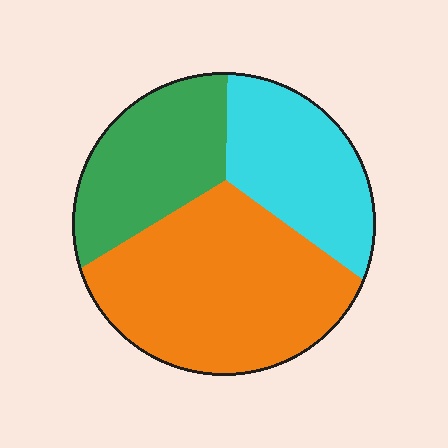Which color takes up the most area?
Orange, at roughly 50%.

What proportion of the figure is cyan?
Cyan takes up between a quarter and a half of the figure.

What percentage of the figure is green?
Green takes up about one quarter (1/4) of the figure.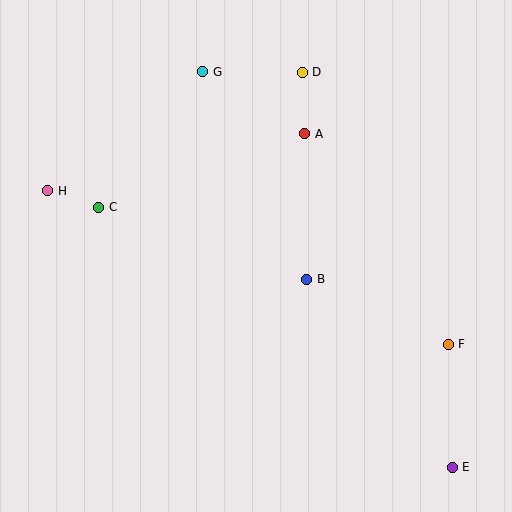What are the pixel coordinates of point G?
Point G is at (203, 72).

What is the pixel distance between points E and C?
The distance between E and C is 439 pixels.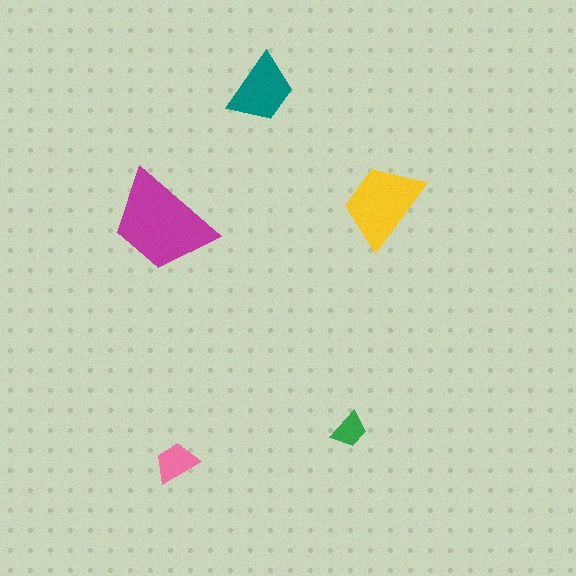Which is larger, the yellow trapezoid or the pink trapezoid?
The yellow one.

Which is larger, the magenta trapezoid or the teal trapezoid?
The magenta one.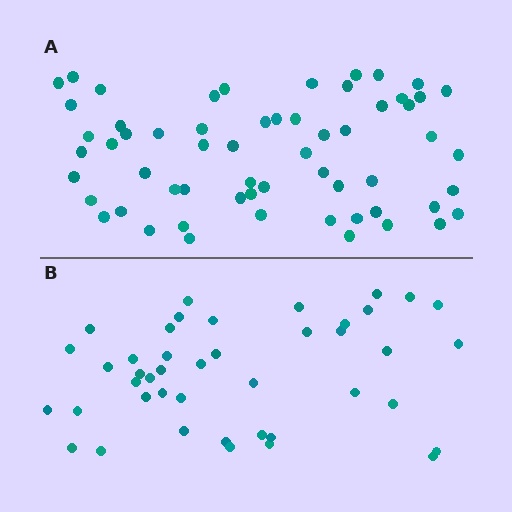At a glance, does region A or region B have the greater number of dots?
Region A (the top region) has more dots.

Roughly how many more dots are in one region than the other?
Region A has approximately 15 more dots than region B.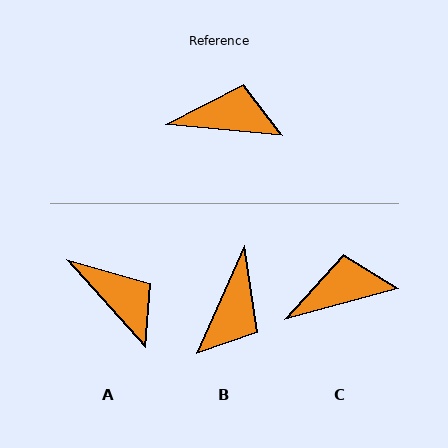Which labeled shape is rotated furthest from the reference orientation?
B, about 108 degrees away.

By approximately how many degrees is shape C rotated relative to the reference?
Approximately 21 degrees counter-clockwise.